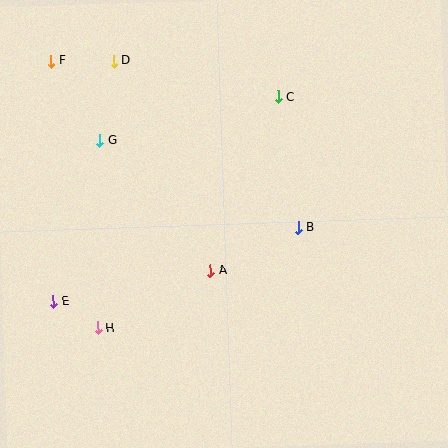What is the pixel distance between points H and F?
The distance between H and F is 271 pixels.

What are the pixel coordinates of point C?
Point C is at (278, 97).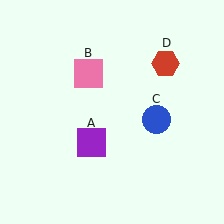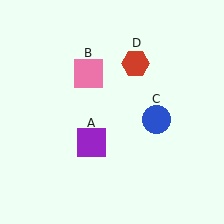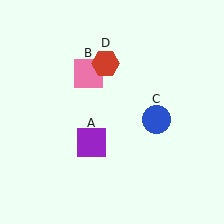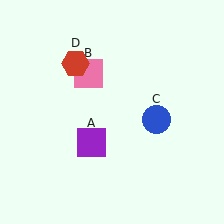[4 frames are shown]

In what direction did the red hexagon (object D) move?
The red hexagon (object D) moved left.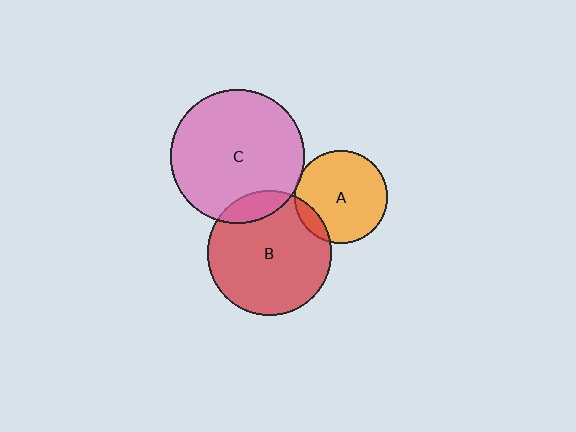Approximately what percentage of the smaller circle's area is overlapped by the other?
Approximately 10%.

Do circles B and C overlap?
Yes.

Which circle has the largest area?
Circle C (pink).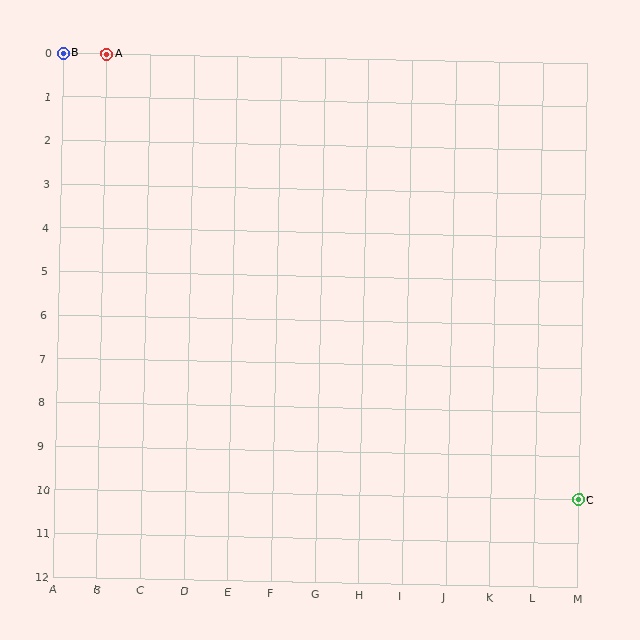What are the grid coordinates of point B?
Point B is at grid coordinates (A, 0).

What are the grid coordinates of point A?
Point A is at grid coordinates (B, 0).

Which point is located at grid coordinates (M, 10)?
Point C is at (M, 10).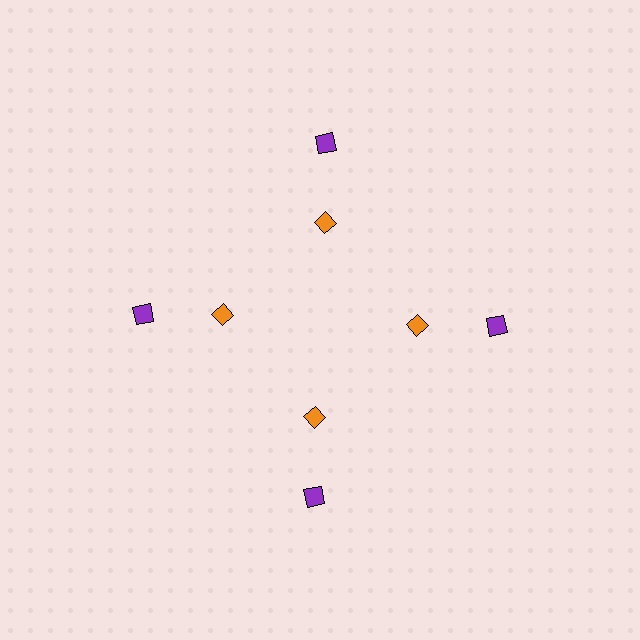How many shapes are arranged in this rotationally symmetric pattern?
There are 8 shapes, arranged in 4 groups of 2.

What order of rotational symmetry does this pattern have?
This pattern has 4-fold rotational symmetry.